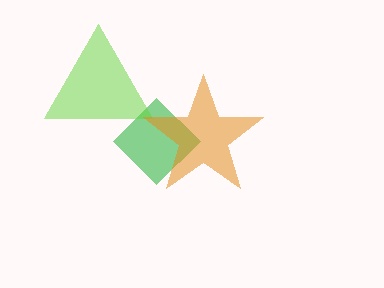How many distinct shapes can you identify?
There are 3 distinct shapes: a green diamond, a lime triangle, an orange star.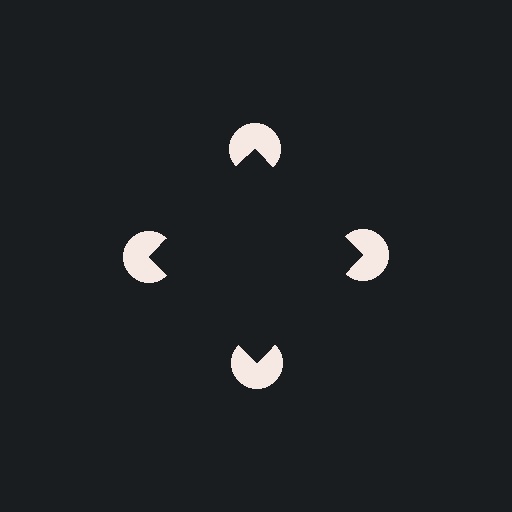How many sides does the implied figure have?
4 sides.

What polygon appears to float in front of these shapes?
An illusory square — its edges are inferred from the aligned wedge cuts in the pac-man discs, not physically drawn.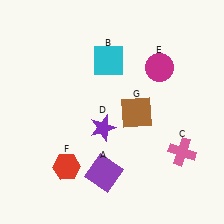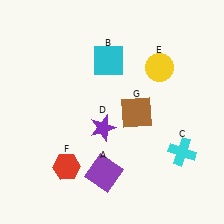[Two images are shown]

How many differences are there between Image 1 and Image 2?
There are 2 differences between the two images.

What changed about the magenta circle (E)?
In Image 1, E is magenta. In Image 2, it changed to yellow.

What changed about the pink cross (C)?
In Image 1, C is pink. In Image 2, it changed to cyan.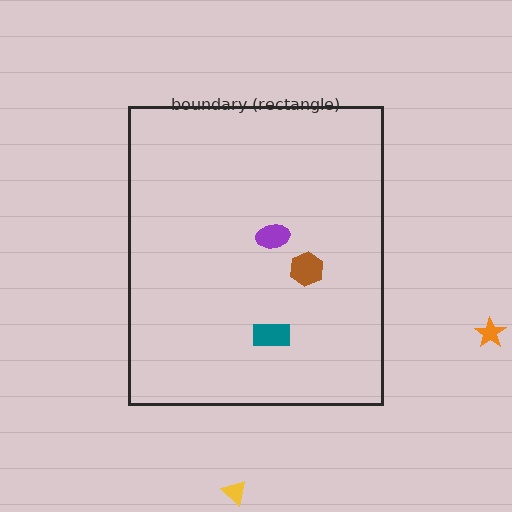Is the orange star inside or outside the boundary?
Outside.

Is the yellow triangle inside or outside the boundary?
Outside.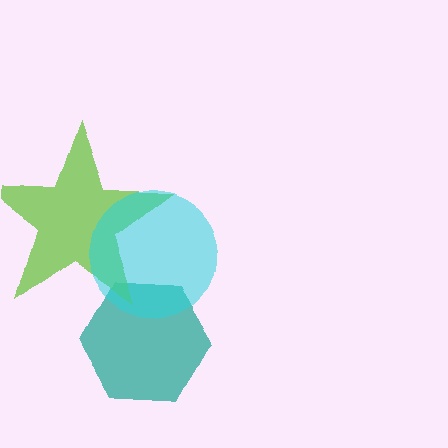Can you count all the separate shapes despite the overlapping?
Yes, there are 3 separate shapes.